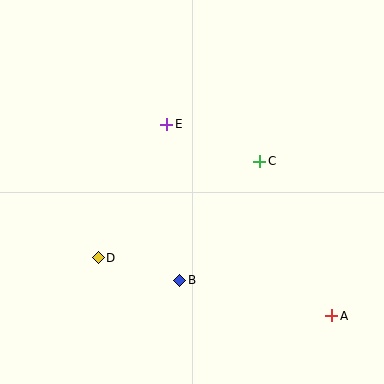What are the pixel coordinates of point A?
Point A is at (332, 316).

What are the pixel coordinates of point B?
Point B is at (180, 280).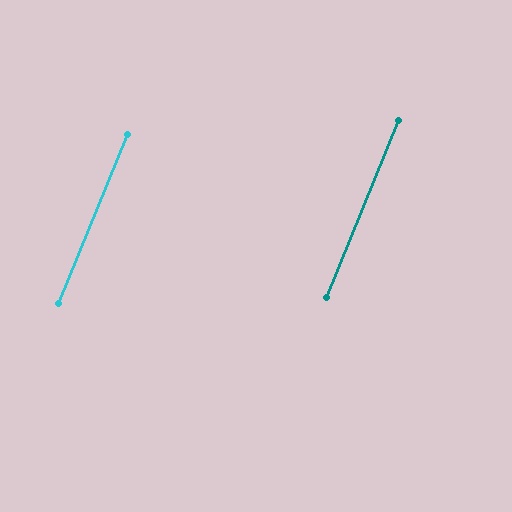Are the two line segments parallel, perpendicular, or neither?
Parallel — their directions differ by only 0.2°.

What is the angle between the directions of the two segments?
Approximately 0 degrees.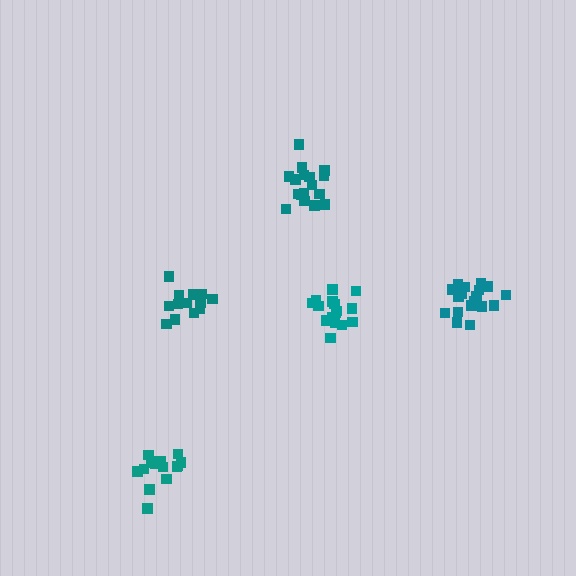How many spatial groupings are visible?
There are 5 spatial groupings.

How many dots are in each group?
Group 1: 15 dots, Group 2: 15 dots, Group 3: 19 dots, Group 4: 17 dots, Group 5: 16 dots (82 total).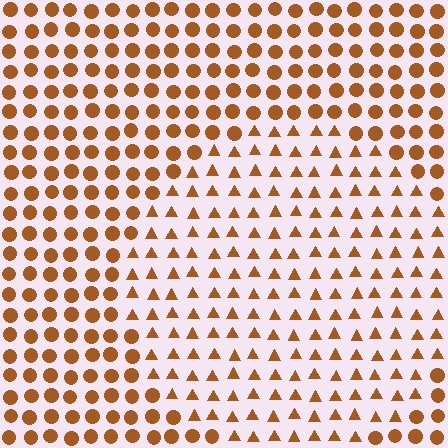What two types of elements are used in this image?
The image uses triangles inside the circle region and circles outside it.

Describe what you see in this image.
The image is filled with small brown elements arranged in a uniform grid. A circle-shaped region contains triangles, while the surrounding area contains circles. The boundary is defined purely by the change in element shape.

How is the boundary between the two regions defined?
The boundary is defined by a change in element shape: triangles inside vs. circles outside. All elements share the same color and spacing.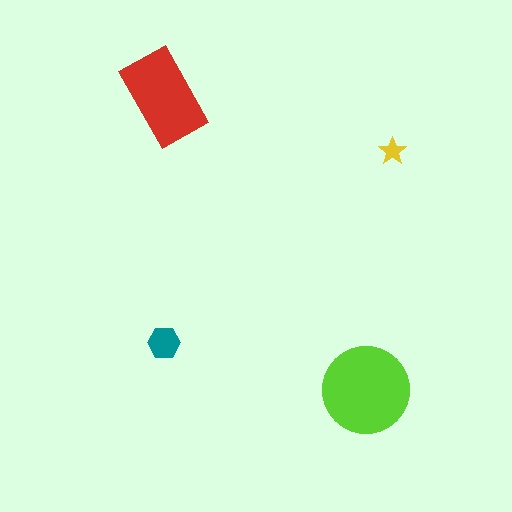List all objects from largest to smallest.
The lime circle, the red rectangle, the teal hexagon, the yellow star.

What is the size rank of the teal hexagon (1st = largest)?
3rd.